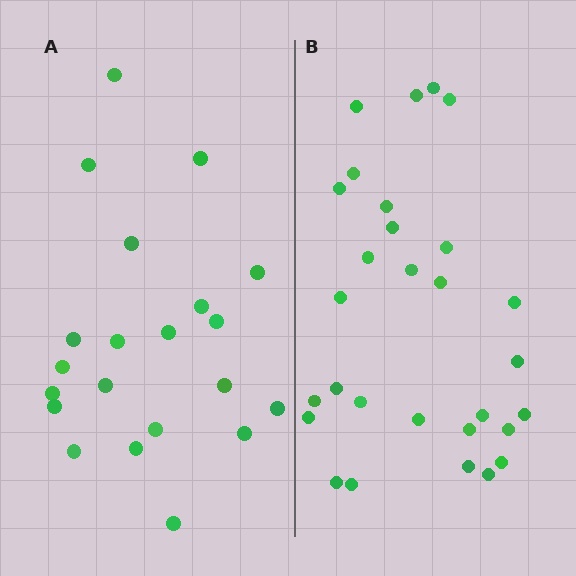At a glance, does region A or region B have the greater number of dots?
Region B (the right region) has more dots.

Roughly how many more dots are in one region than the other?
Region B has roughly 8 or so more dots than region A.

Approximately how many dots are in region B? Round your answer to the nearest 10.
About 30 dots. (The exact count is 29, which rounds to 30.)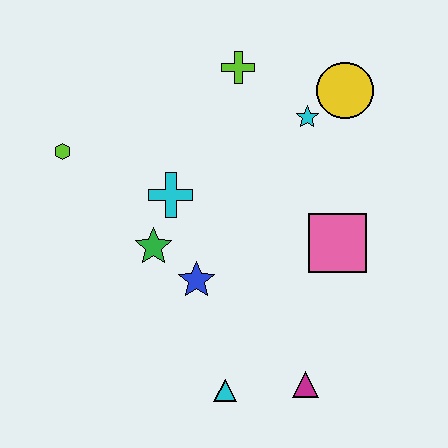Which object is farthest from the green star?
The yellow circle is farthest from the green star.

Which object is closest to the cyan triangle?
The magenta triangle is closest to the cyan triangle.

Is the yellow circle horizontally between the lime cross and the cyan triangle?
No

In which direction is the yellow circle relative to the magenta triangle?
The yellow circle is above the magenta triangle.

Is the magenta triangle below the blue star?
Yes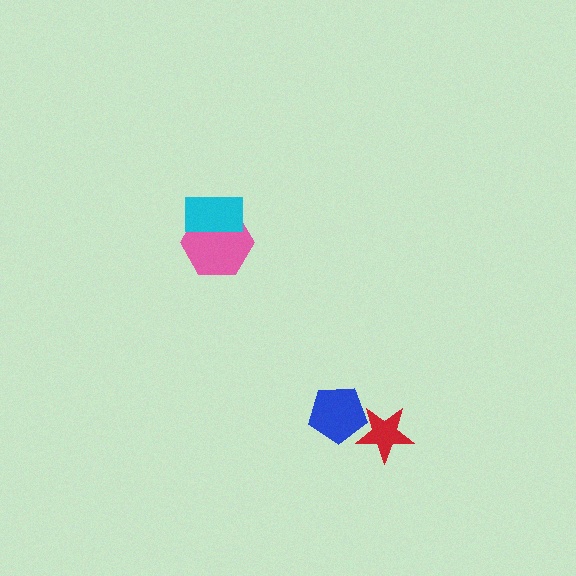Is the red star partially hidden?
Yes, it is partially covered by another shape.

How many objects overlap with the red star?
1 object overlaps with the red star.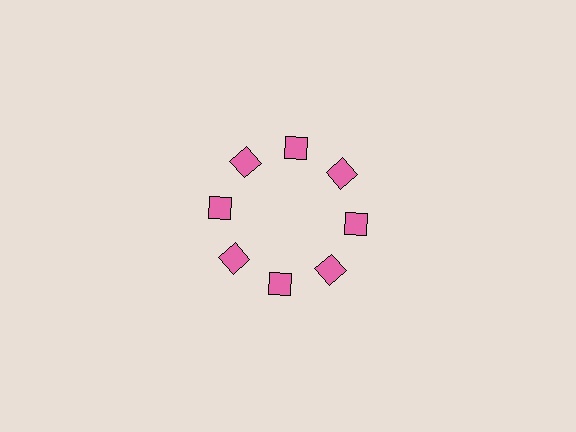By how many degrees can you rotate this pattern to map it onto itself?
The pattern maps onto itself every 45 degrees of rotation.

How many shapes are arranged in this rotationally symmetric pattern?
There are 8 shapes, arranged in 8 groups of 1.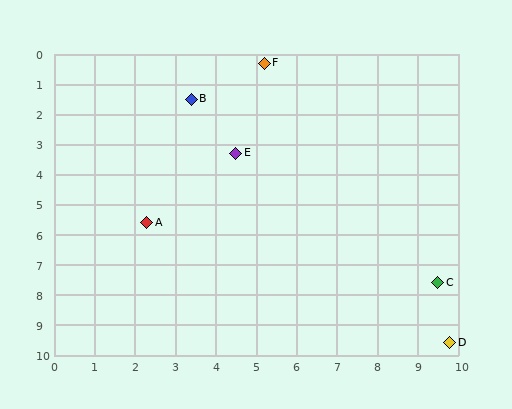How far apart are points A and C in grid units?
Points A and C are about 7.5 grid units apart.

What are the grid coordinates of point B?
Point B is at approximately (3.4, 1.5).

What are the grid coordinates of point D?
Point D is at approximately (9.8, 9.6).